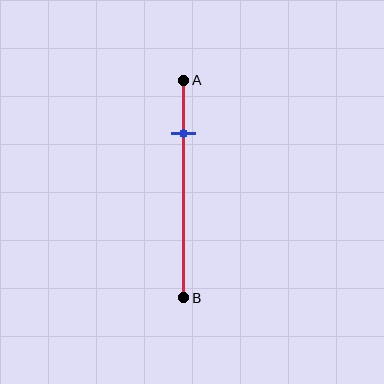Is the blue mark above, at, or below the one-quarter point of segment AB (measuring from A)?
The blue mark is approximately at the one-quarter point of segment AB.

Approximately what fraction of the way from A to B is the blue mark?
The blue mark is approximately 25% of the way from A to B.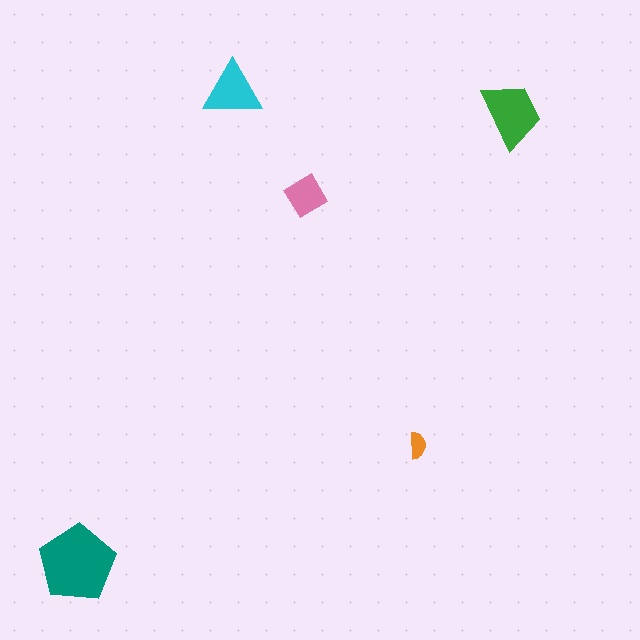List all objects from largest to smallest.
The teal pentagon, the green trapezoid, the cyan triangle, the pink diamond, the orange semicircle.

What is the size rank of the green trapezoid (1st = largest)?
2nd.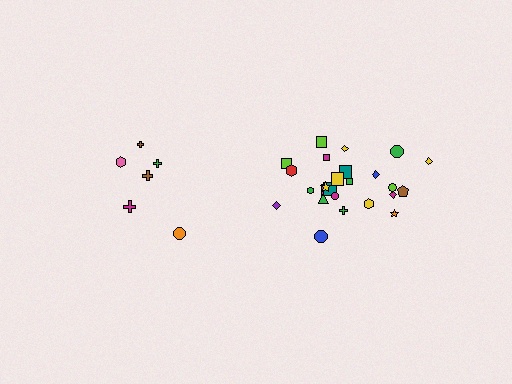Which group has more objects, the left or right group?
The right group.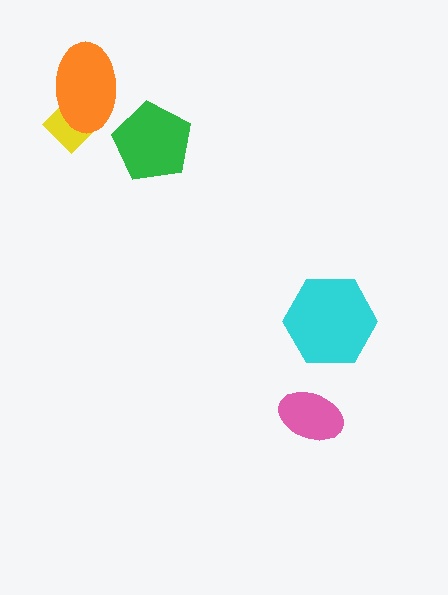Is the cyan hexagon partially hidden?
No, no other shape covers it.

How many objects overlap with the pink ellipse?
0 objects overlap with the pink ellipse.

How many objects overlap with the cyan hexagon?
0 objects overlap with the cyan hexagon.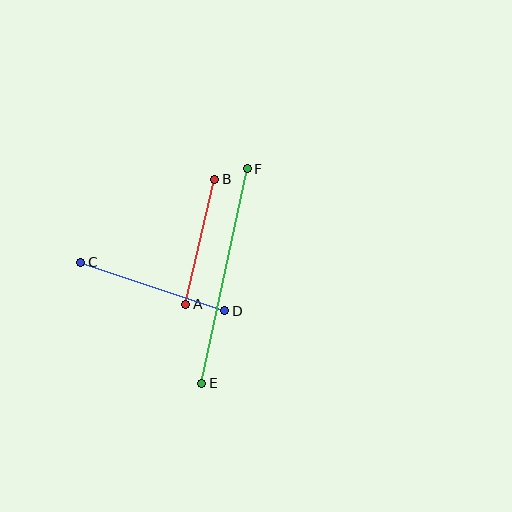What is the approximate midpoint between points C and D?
The midpoint is at approximately (153, 286) pixels.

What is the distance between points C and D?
The distance is approximately 152 pixels.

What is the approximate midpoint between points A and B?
The midpoint is at approximately (200, 242) pixels.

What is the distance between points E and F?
The distance is approximately 219 pixels.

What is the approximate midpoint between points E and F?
The midpoint is at approximately (224, 276) pixels.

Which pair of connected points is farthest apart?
Points E and F are farthest apart.